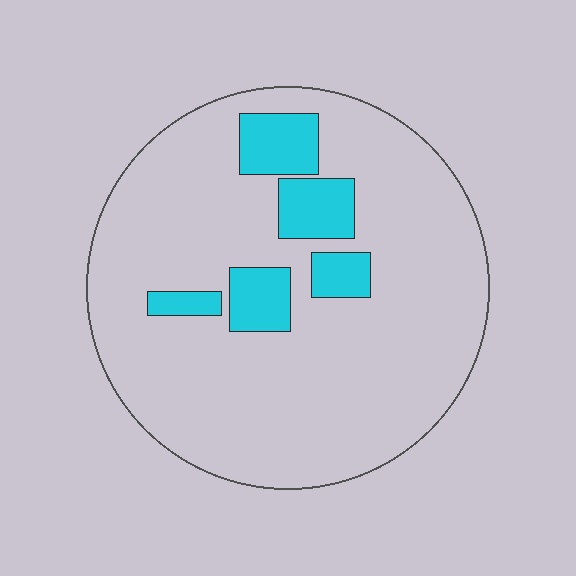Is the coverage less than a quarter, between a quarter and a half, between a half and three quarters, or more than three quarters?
Less than a quarter.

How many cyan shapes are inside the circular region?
5.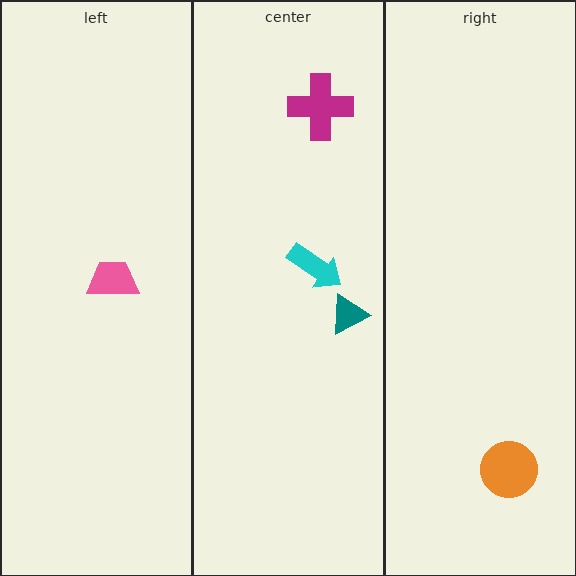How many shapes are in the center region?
3.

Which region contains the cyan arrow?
The center region.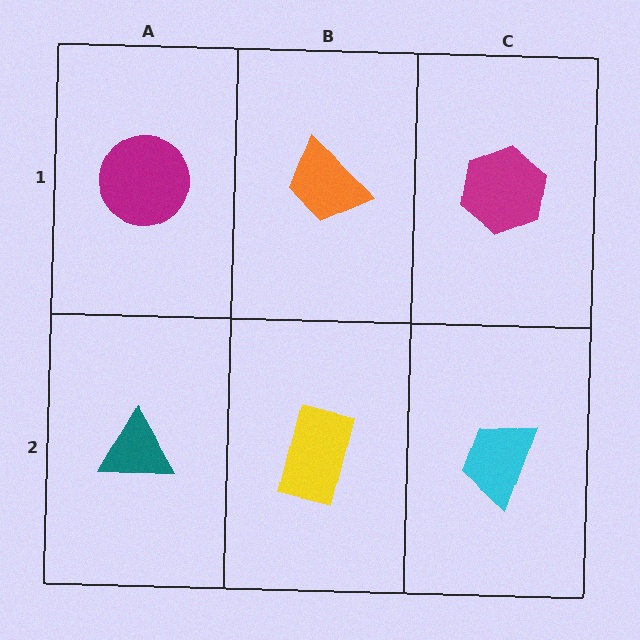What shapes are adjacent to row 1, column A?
A teal triangle (row 2, column A), an orange trapezoid (row 1, column B).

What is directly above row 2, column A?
A magenta circle.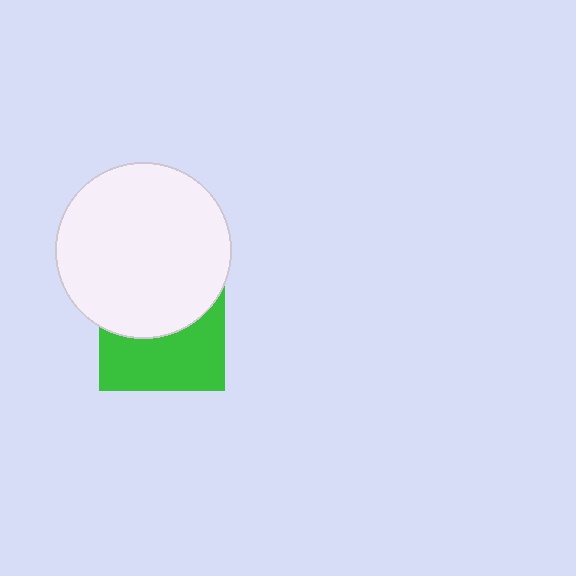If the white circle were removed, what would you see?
You would see the complete green square.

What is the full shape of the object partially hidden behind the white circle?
The partially hidden object is a green square.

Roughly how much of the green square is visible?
About half of it is visible (roughly 51%).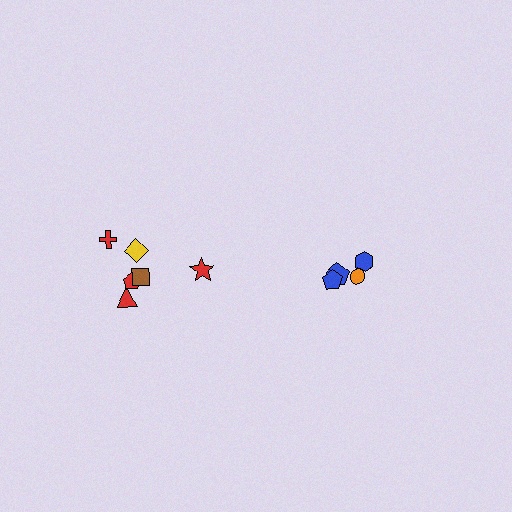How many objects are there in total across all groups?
There are 10 objects.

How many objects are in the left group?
There are 6 objects.